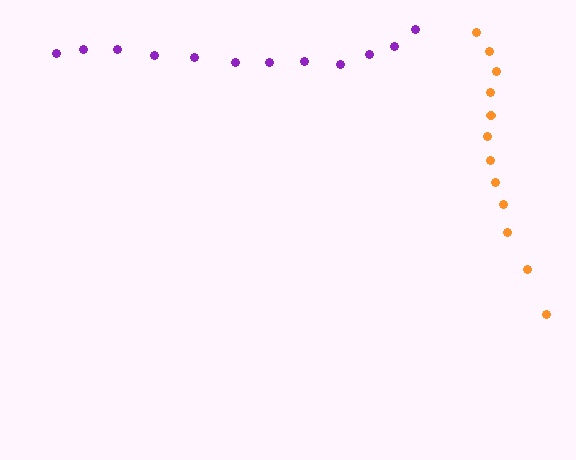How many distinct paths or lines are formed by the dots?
There are 2 distinct paths.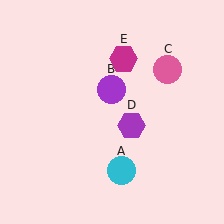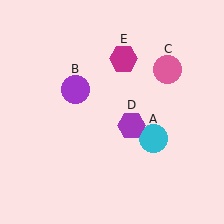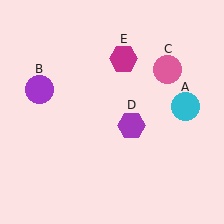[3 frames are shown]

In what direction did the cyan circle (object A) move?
The cyan circle (object A) moved up and to the right.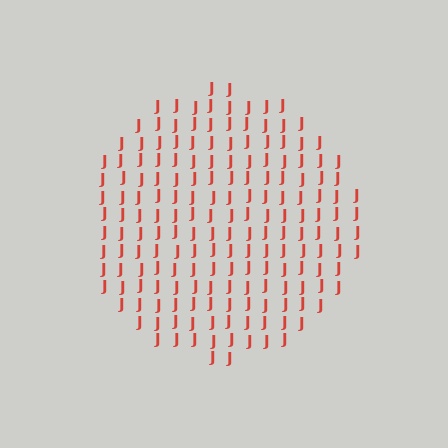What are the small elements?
The small elements are letter J's.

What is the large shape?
The large shape is a circle.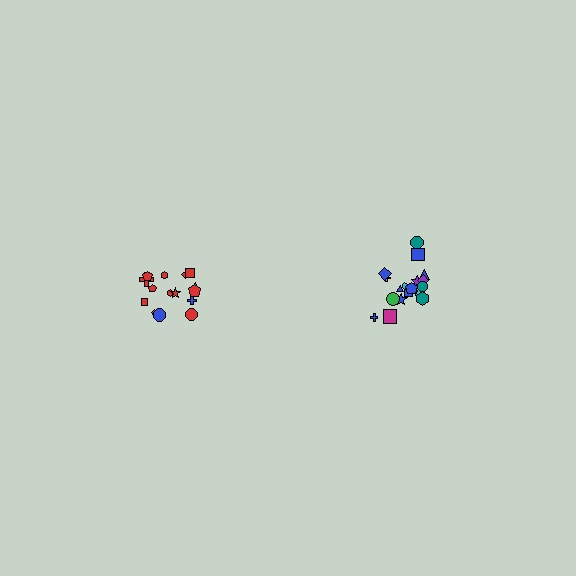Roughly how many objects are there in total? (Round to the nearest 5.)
Roughly 35 objects in total.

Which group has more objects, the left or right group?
The right group.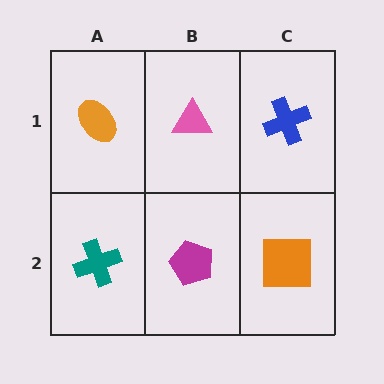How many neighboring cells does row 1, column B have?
3.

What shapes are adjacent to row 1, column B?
A magenta pentagon (row 2, column B), an orange ellipse (row 1, column A), a blue cross (row 1, column C).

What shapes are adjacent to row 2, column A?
An orange ellipse (row 1, column A), a magenta pentagon (row 2, column B).